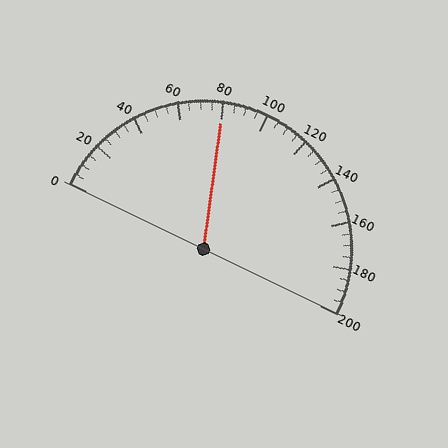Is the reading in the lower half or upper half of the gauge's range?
The reading is in the lower half of the range (0 to 200).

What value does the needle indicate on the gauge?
The needle indicates approximately 80.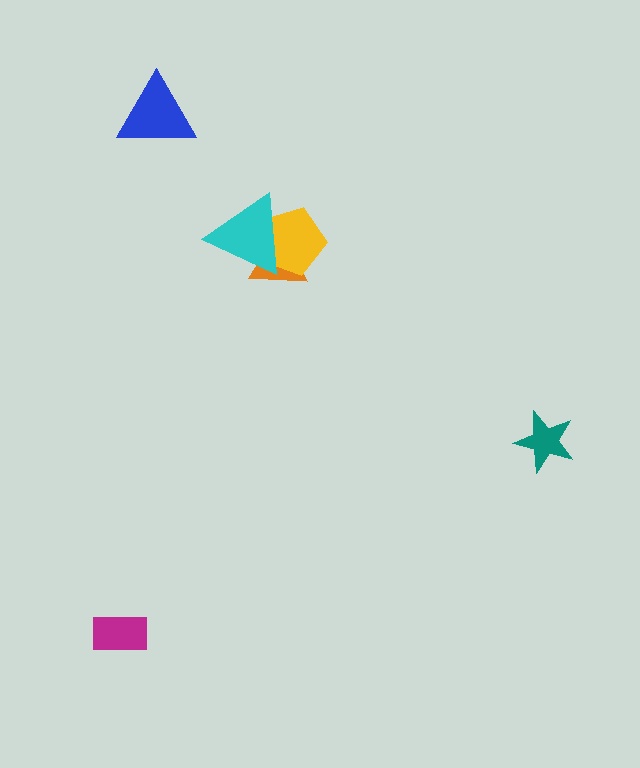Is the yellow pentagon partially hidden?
Yes, it is partially covered by another shape.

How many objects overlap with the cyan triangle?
2 objects overlap with the cyan triangle.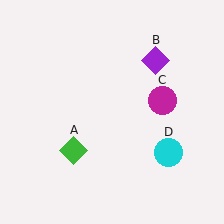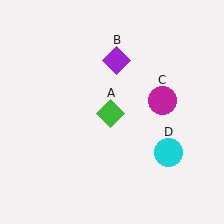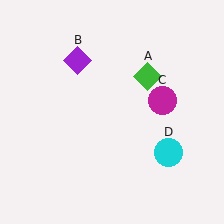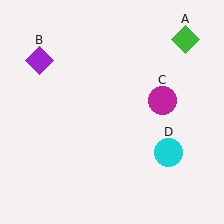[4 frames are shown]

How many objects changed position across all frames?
2 objects changed position: green diamond (object A), purple diamond (object B).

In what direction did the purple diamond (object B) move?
The purple diamond (object B) moved left.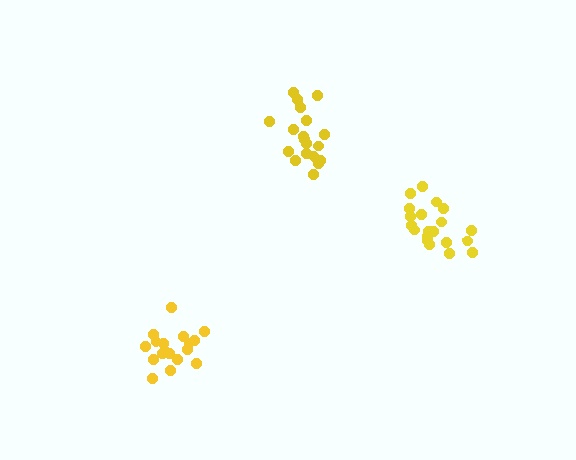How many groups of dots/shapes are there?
There are 3 groups.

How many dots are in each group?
Group 1: 20 dots, Group 2: 19 dots, Group 3: 19 dots (58 total).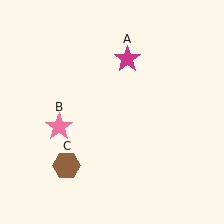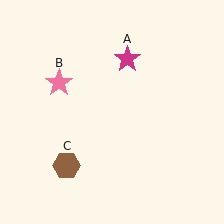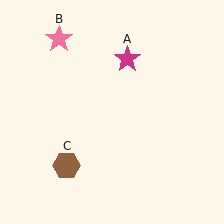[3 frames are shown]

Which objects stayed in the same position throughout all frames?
Magenta star (object A) and brown hexagon (object C) remained stationary.